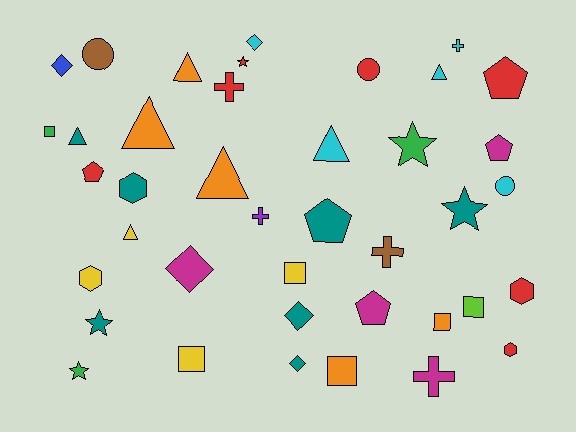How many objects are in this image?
There are 40 objects.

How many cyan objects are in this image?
There are 5 cyan objects.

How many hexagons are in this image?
There are 4 hexagons.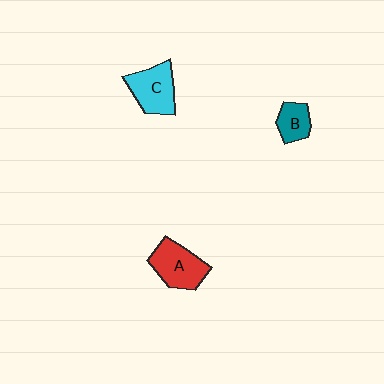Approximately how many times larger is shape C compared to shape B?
Approximately 1.7 times.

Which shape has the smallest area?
Shape B (teal).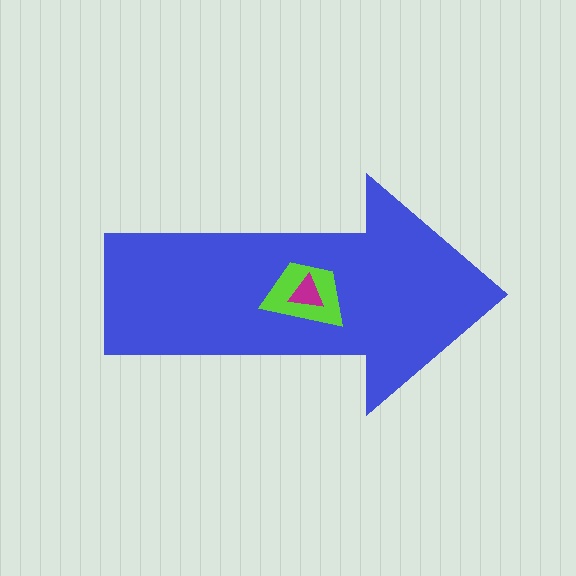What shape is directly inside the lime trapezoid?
The magenta triangle.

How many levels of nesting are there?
3.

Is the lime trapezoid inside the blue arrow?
Yes.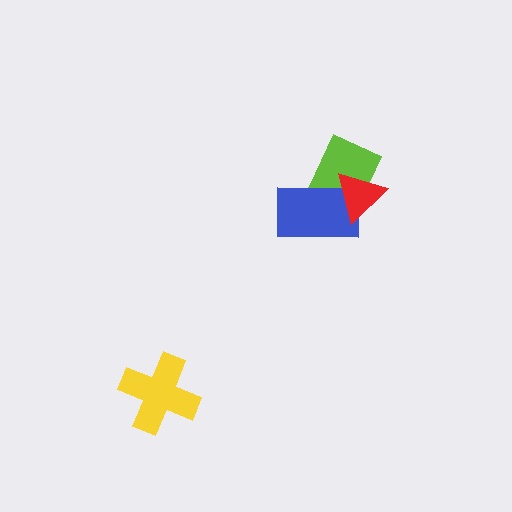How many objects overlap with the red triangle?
2 objects overlap with the red triangle.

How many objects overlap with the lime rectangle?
2 objects overlap with the lime rectangle.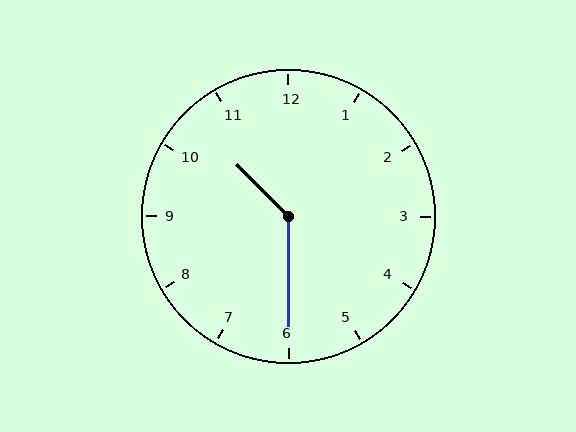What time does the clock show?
10:30.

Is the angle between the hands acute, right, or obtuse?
It is obtuse.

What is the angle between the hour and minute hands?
Approximately 135 degrees.